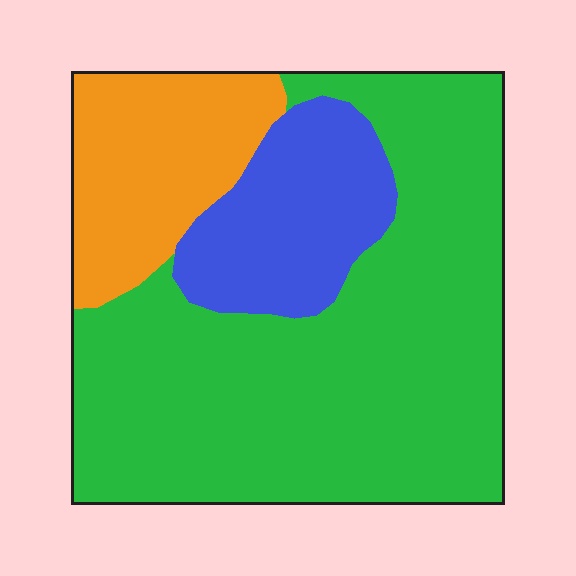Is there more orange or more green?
Green.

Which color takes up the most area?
Green, at roughly 65%.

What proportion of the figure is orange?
Orange takes up about one fifth (1/5) of the figure.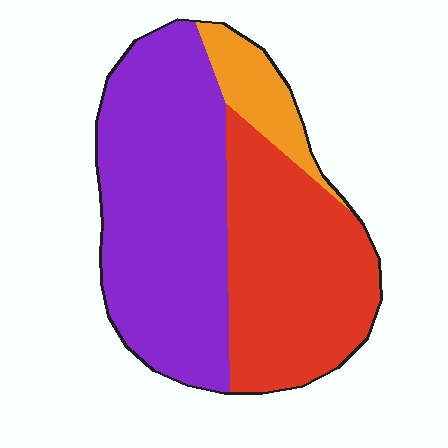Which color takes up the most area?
Purple, at roughly 50%.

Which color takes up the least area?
Orange, at roughly 10%.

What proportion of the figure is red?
Red covers about 40% of the figure.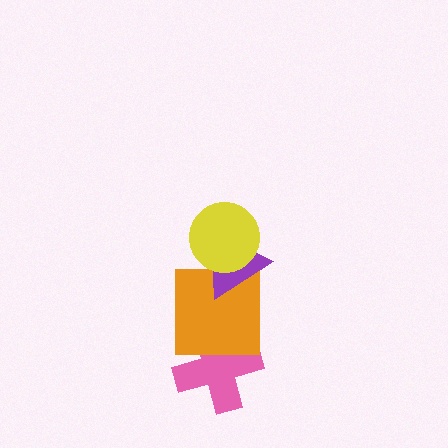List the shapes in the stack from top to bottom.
From top to bottom: the yellow circle, the purple triangle, the orange square, the pink cross.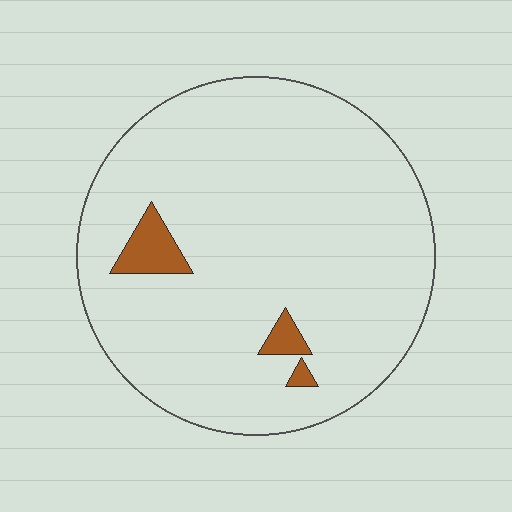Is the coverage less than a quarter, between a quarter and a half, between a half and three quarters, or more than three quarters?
Less than a quarter.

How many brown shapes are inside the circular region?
3.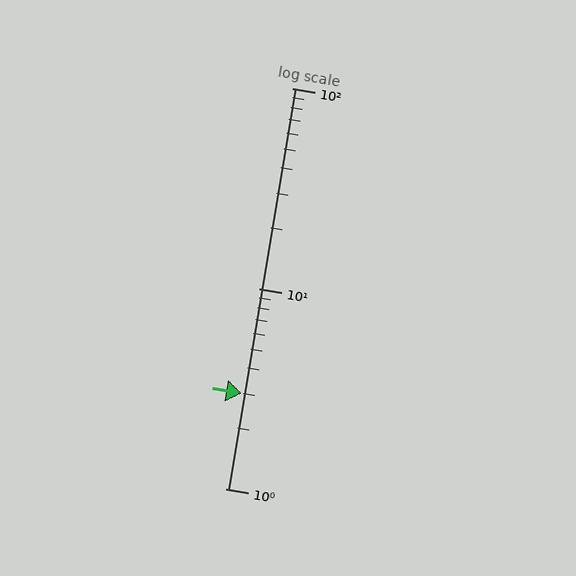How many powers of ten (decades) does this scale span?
The scale spans 2 decades, from 1 to 100.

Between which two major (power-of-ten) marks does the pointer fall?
The pointer is between 1 and 10.